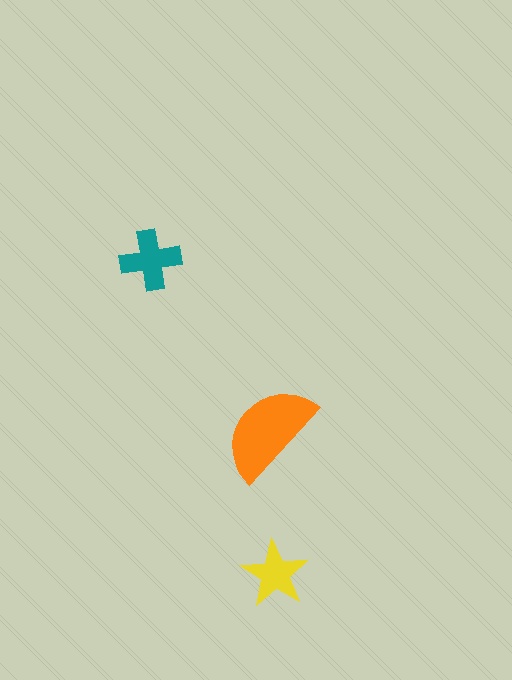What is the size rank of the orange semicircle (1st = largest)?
1st.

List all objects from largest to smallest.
The orange semicircle, the teal cross, the yellow star.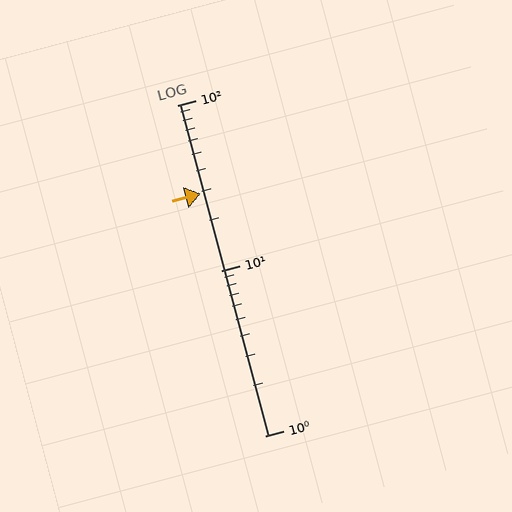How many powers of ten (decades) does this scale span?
The scale spans 2 decades, from 1 to 100.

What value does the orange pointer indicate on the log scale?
The pointer indicates approximately 29.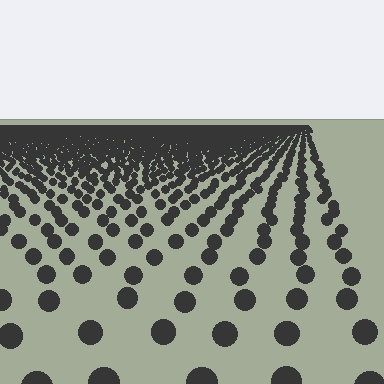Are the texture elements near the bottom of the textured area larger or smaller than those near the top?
Larger. Near the bottom, elements are closer to the viewer and appear at a bigger on-screen size.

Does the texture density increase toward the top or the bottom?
Density increases toward the top.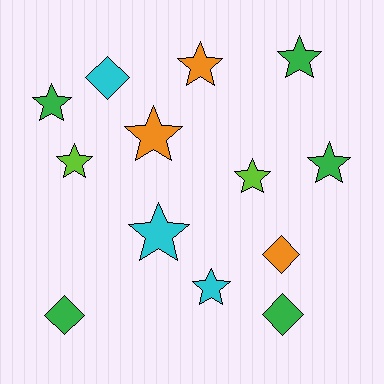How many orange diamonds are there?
There is 1 orange diamond.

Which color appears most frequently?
Green, with 5 objects.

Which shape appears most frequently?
Star, with 9 objects.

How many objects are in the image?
There are 13 objects.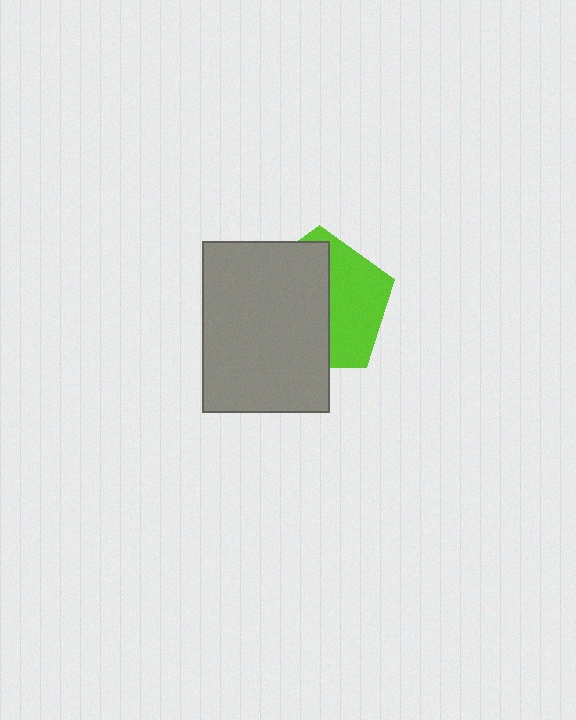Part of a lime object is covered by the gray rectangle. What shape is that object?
It is a pentagon.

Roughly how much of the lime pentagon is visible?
A small part of it is visible (roughly 43%).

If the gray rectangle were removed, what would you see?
You would see the complete lime pentagon.